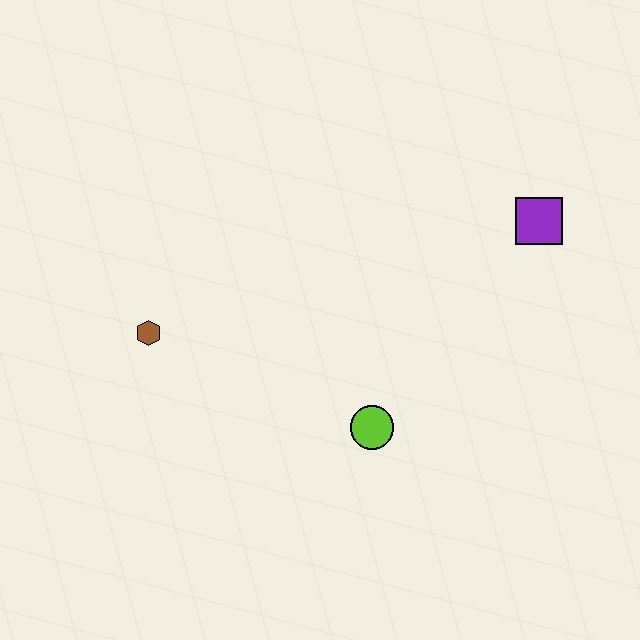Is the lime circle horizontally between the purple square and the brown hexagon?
Yes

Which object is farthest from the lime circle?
The purple square is farthest from the lime circle.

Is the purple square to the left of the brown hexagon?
No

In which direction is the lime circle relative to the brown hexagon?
The lime circle is to the right of the brown hexagon.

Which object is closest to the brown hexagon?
The lime circle is closest to the brown hexagon.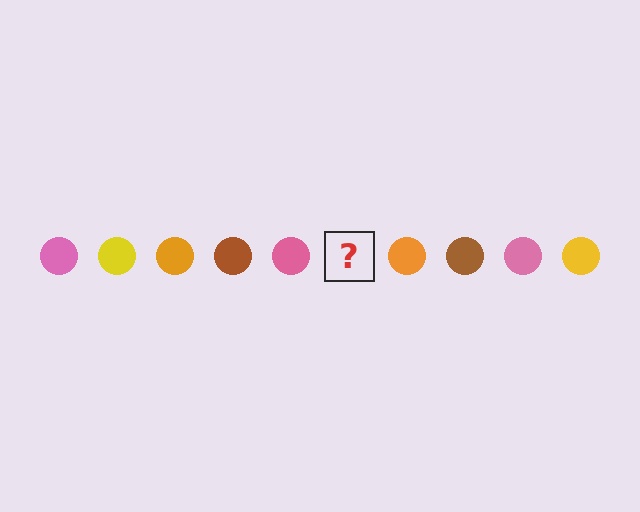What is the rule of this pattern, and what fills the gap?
The rule is that the pattern cycles through pink, yellow, orange, brown circles. The gap should be filled with a yellow circle.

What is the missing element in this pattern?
The missing element is a yellow circle.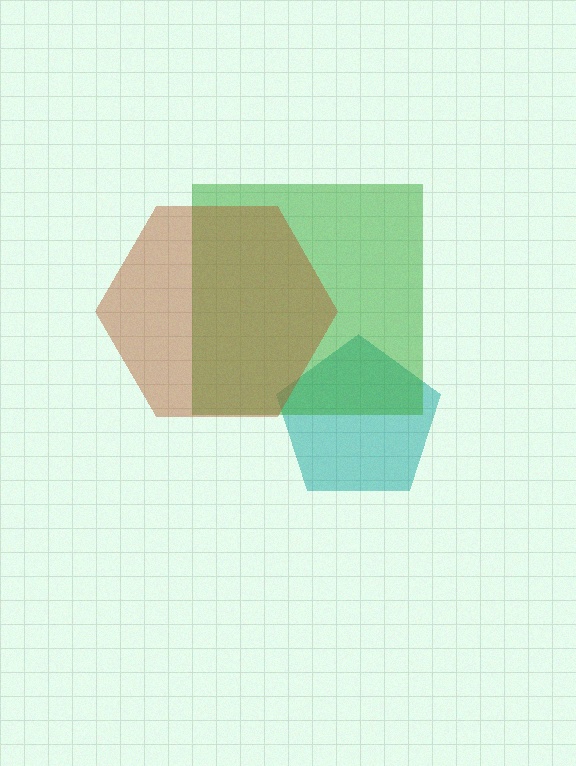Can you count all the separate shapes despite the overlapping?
Yes, there are 3 separate shapes.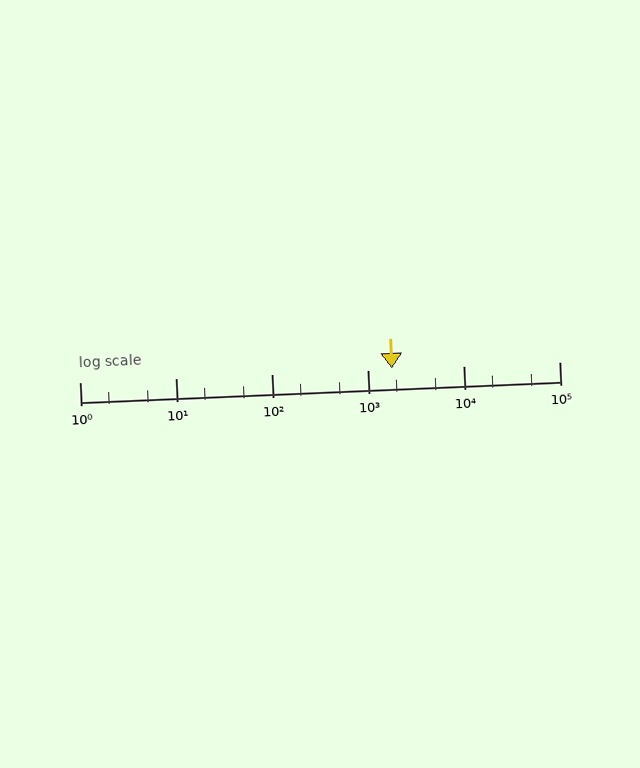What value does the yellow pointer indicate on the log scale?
The pointer indicates approximately 1800.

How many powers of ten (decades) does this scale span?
The scale spans 5 decades, from 1 to 100000.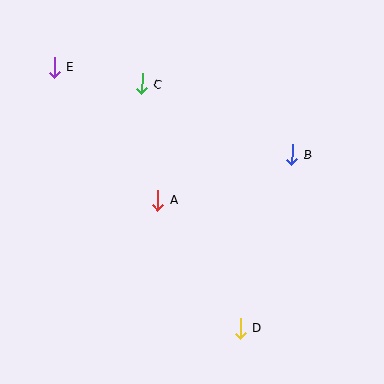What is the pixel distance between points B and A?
The distance between B and A is 142 pixels.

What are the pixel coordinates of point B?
Point B is at (292, 154).